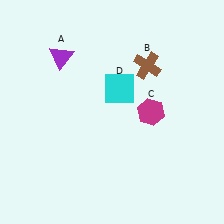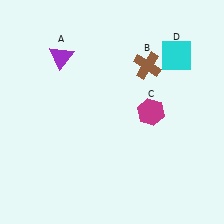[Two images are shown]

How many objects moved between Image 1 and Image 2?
1 object moved between the two images.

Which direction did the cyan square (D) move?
The cyan square (D) moved right.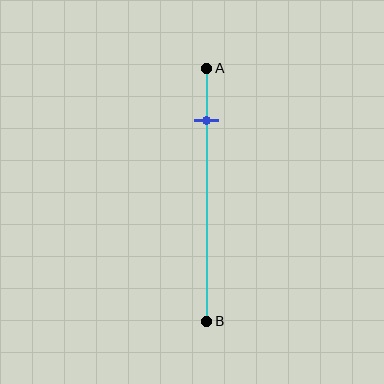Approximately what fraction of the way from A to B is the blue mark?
The blue mark is approximately 20% of the way from A to B.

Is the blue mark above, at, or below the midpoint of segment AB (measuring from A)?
The blue mark is above the midpoint of segment AB.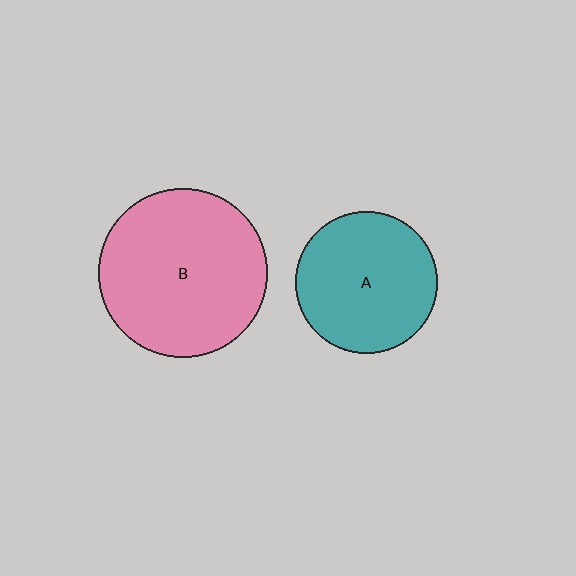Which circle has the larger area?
Circle B (pink).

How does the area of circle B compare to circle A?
Approximately 1.4 times.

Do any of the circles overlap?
No, none of the circles overlap.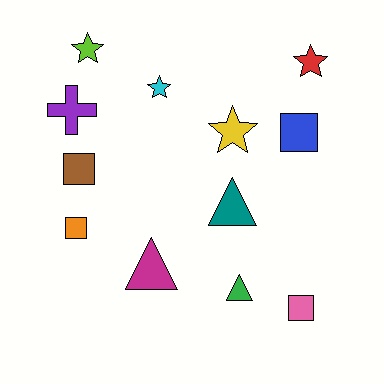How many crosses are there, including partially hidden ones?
There is 1 cross.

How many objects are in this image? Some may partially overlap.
There are 12 objects.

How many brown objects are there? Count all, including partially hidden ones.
There is 1 brown object.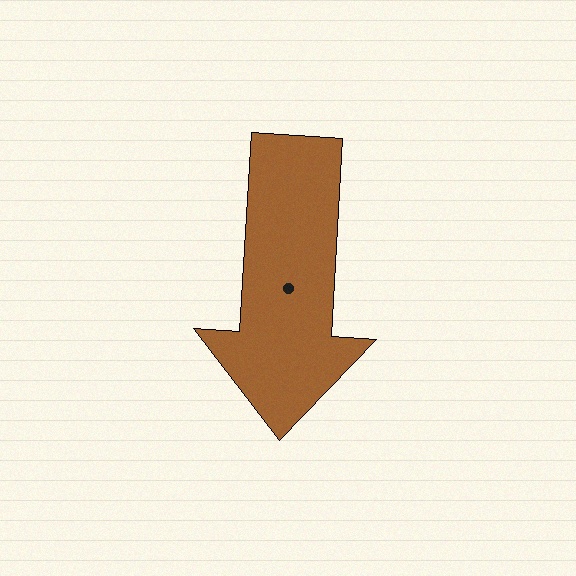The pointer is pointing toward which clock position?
Roughly 6 o'clock.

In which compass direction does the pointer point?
South.